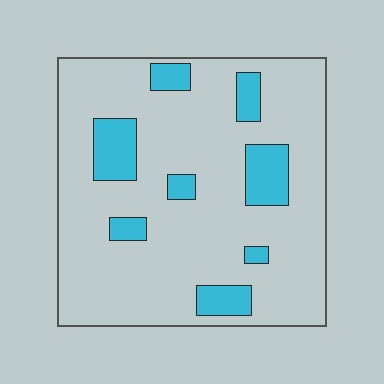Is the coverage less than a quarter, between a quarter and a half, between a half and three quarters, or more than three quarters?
Less than a quarter.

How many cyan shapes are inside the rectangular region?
8.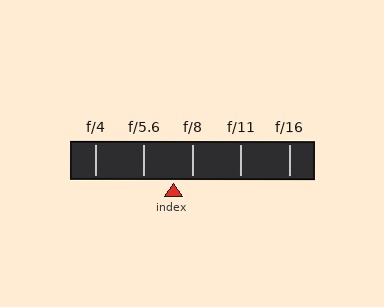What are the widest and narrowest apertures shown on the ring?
The widest aperture shown is f/4 and the narrowest is f/16.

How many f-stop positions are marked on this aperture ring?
There are 5 f-stop positions marked.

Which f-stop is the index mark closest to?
The index mark is closest to f/8.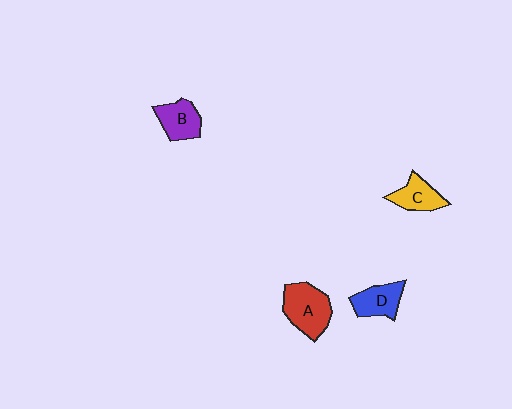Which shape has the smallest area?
Shape C (yellow).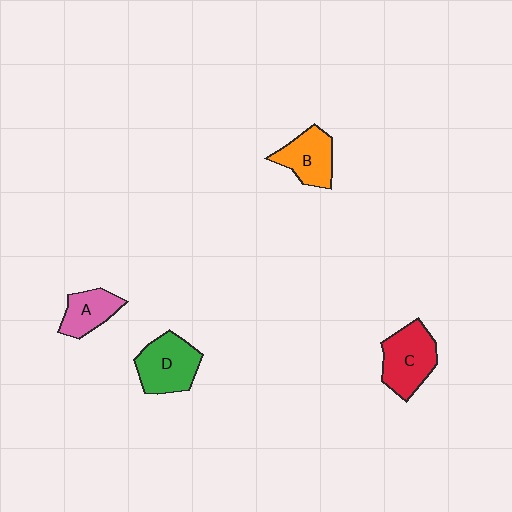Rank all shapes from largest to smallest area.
From largest to smallest: C (red), D (green), B (orange), A (pink).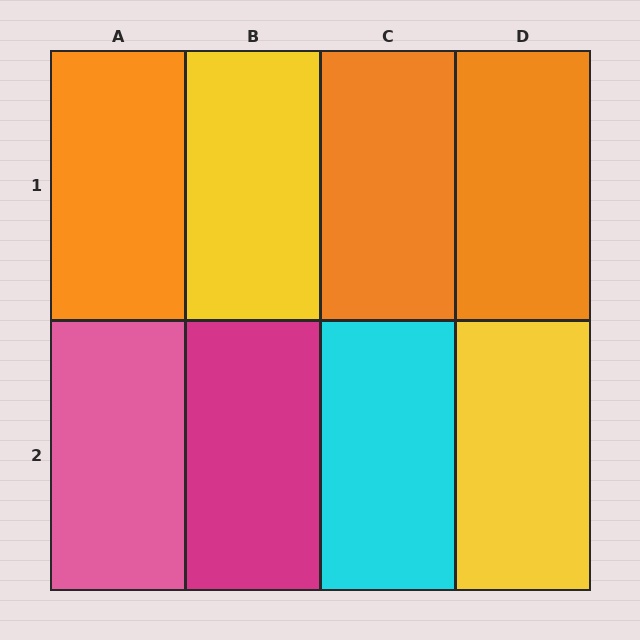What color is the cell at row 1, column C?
Orange.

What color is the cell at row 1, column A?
Orange.